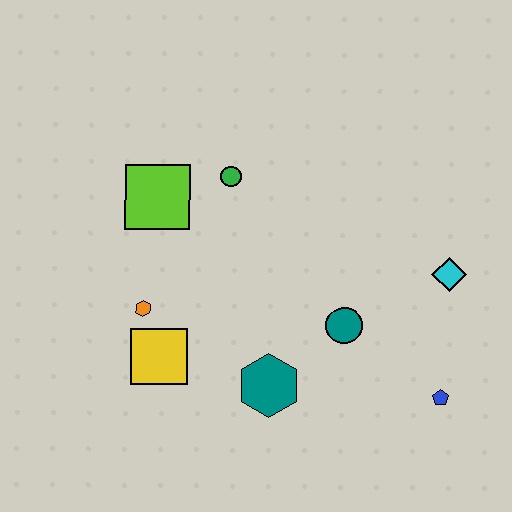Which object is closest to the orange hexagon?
The yellow square is closest to the orange hexagon.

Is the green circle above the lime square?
Yes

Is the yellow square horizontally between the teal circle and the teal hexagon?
No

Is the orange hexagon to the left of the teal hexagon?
Yes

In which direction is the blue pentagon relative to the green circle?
The blue pentagon is below the green circle.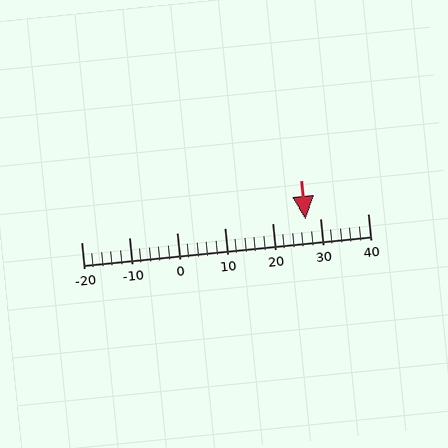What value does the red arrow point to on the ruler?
The red arrow points to approximately 27.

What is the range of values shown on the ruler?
The ruler shows values from -20 to 40.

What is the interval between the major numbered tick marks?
The major tick marks are spaced 10 units apart.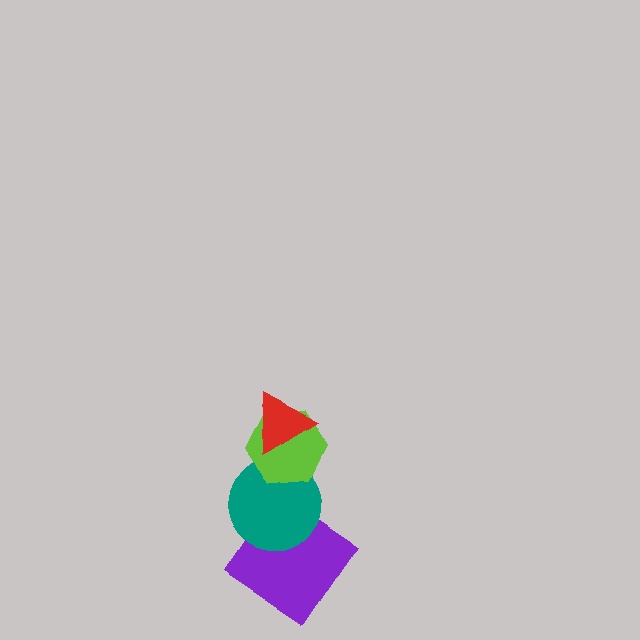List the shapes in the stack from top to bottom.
From top to bottom: the red triangle, the lime hexagon, the teal circle, the purple diamond.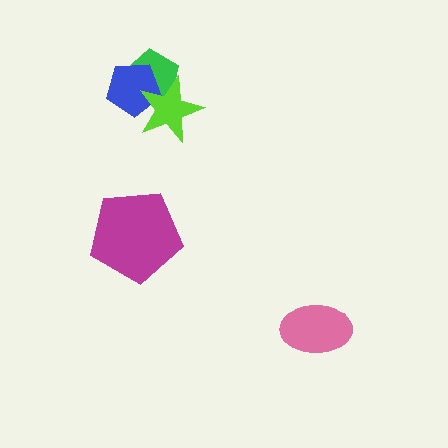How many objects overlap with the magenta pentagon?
0 objects overlap with the magenta pentagon.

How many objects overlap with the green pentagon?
2 objects overlap with the green pentagon.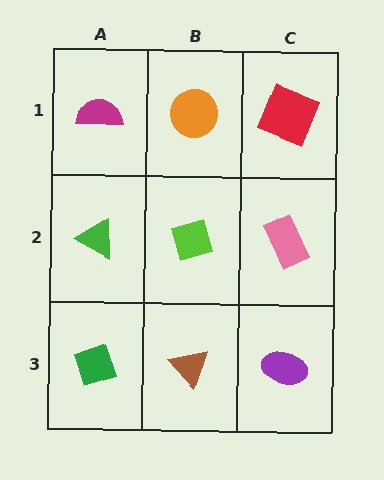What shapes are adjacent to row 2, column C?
A red square (row 1, column C), a purple ellipse (row 3, column C), a lime diamond (row 2, column B).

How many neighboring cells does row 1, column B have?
3.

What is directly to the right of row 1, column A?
An orange circle.